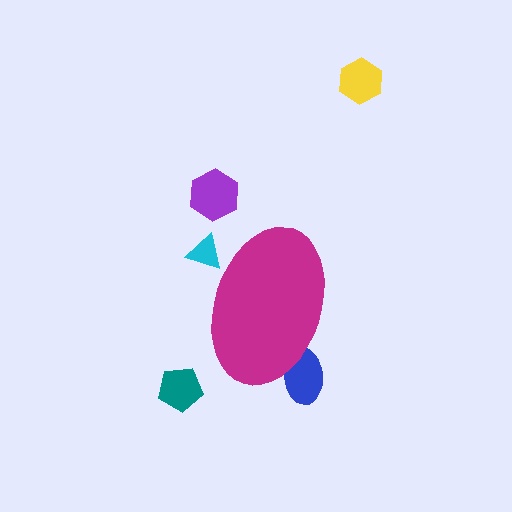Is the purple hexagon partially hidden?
No, the purple hexagon is fully visible.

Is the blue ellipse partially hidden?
Yes, the blue ellipse is partially hidden behind the magenta ellipse.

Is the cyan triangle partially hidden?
Yes, the cyan triangle is partially hidden behind the magenta ellipse.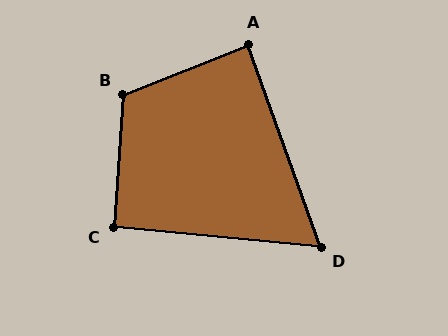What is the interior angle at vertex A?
Approximately 88 degrees (approximately right).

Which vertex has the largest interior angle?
B, at approximately 115 degrees.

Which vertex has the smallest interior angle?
D, at approximately 65 degrees.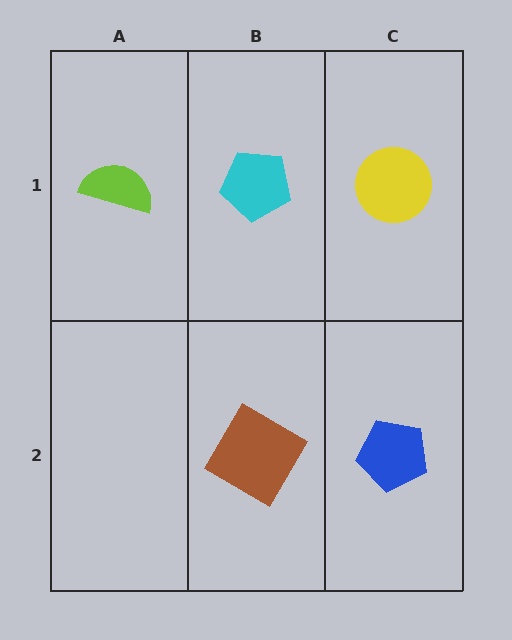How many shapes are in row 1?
3 shapes.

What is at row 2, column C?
A blue pentagon.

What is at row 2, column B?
A brown diamond.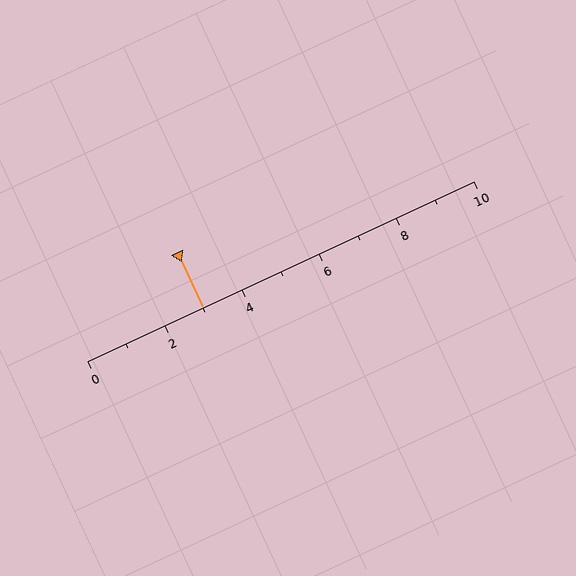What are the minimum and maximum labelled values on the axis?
The axis runs from 0 to 10.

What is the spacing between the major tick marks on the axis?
The major ticks are spaced 2 apart.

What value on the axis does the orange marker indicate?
The marker indicates approximately 3.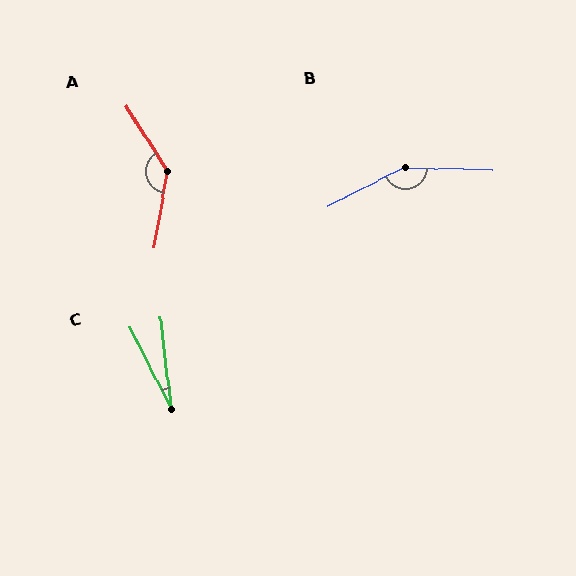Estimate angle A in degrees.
Approximately 138 degrees.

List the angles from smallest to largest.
C (20°), A (138°), B (151°).